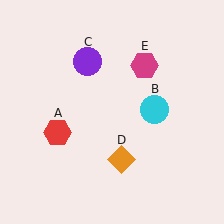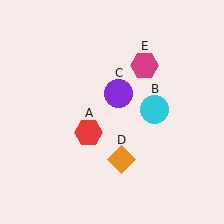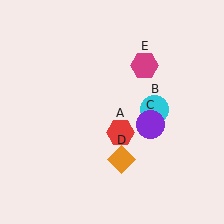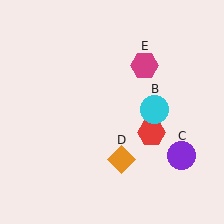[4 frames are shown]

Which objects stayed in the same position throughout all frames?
Cyan circle (object B) and orange diamond (object D) and magenta hexagon (object E) remained stationary.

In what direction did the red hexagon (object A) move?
The red hexagon (object A) moved right.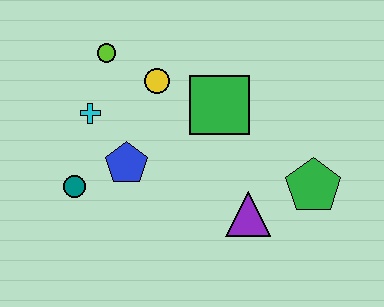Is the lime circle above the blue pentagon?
Yes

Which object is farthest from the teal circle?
The green pentagon is farthest from the teal circle.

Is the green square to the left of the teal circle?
No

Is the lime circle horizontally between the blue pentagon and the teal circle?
Yes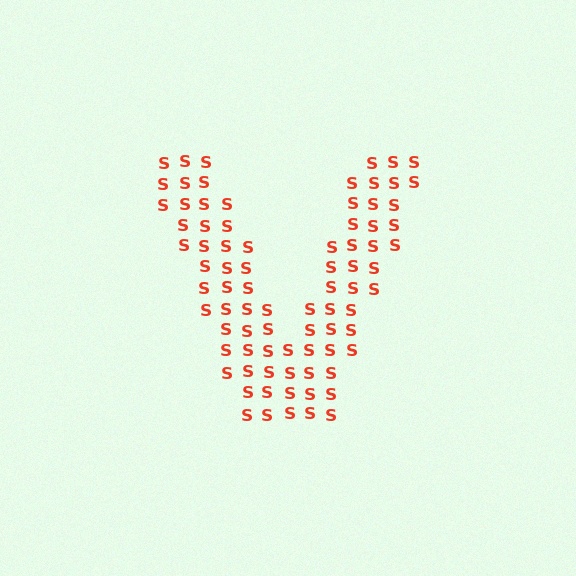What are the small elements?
The small elements are letter S's.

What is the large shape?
The large shape is the letter V.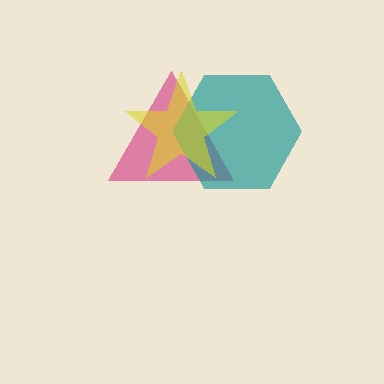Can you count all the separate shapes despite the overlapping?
Yes, there are 3 separate shapes.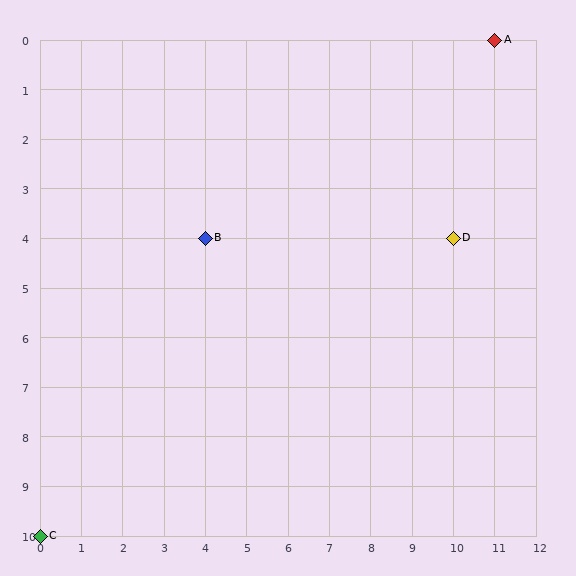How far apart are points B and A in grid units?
Points B and A are 7 columns and 4 rows apart (about 8.1 grid units diagonally).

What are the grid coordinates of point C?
Point C is at grid coordinates (0, 10).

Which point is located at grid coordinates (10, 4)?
Point D is at (10, 4).